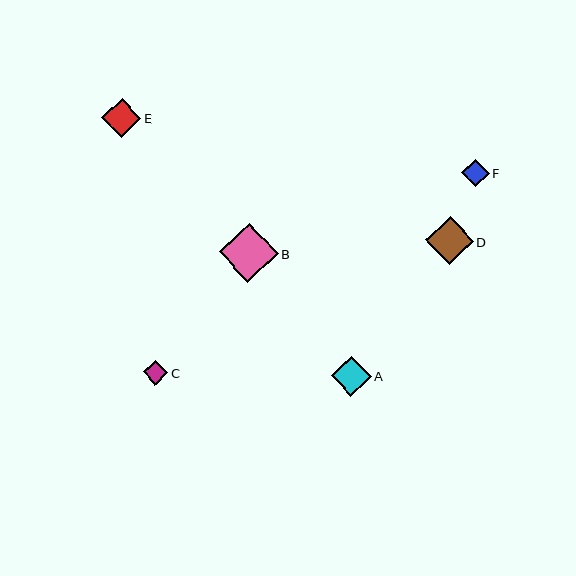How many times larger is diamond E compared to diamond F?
Diamond E is approximately 1.4 times the size of diamond F.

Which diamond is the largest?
Diamond B is the largest with a size of approximately 59 pixels.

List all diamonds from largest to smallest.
From largest to smallest: B, D, A, E, F, C.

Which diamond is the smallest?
Diamond C is the smallest with a size of approximately 25 pixels.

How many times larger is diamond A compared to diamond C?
Diamond A is approximately 1.6 times the size of diamond C.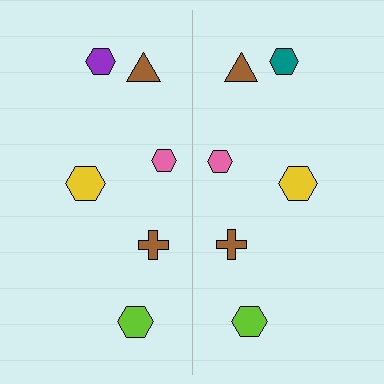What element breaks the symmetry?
The teal hexagon on the right side breaks the symmetry — its mirror counterpart is purple.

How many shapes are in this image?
There are 12 shapes in this image.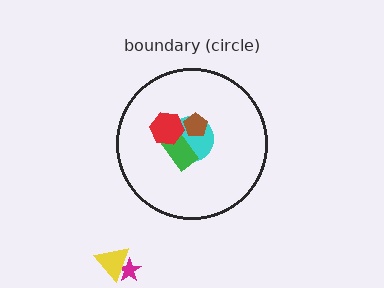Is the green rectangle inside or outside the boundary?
Inside.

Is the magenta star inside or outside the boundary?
Outside.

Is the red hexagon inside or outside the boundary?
Inside.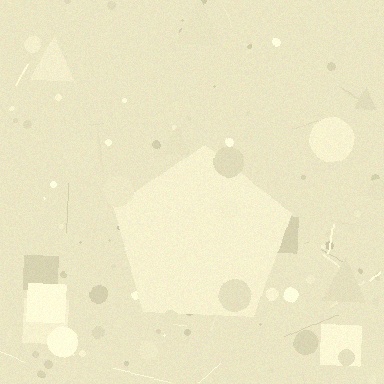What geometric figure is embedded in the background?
A pentagon is embedded in the background.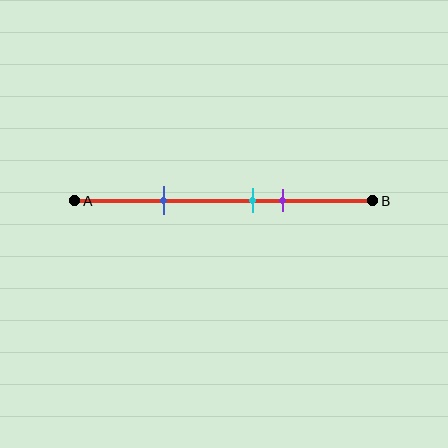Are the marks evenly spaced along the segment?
No, the marks are not evenly spaced.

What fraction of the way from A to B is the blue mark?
The blue mark is approximately 30% (0.3) of the way from A to B.